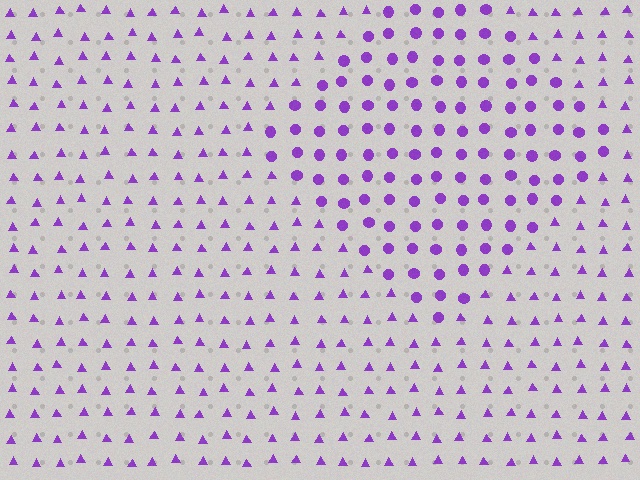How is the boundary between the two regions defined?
The boundary is defined by a change in element shape: circles inside vs. triangles outside. All elements share the same color and spacing.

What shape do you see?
I see a diamond.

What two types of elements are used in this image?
The image uses circles inside the diamond region and triangles outside it.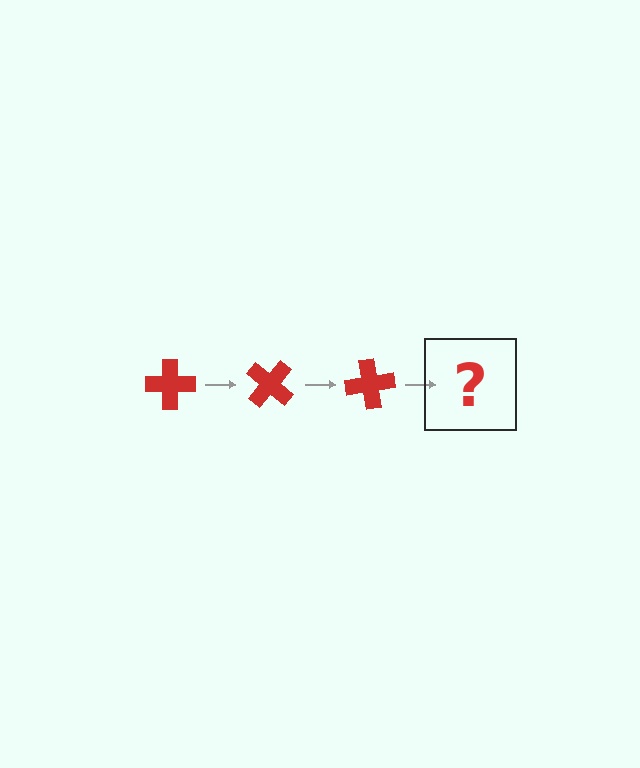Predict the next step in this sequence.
The next step is a red cross rotated 120 degrees.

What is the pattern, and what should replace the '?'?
The pattern is that the cross rotates 40 degrees each step. The '?' should be a red cross rotated 120 degrees.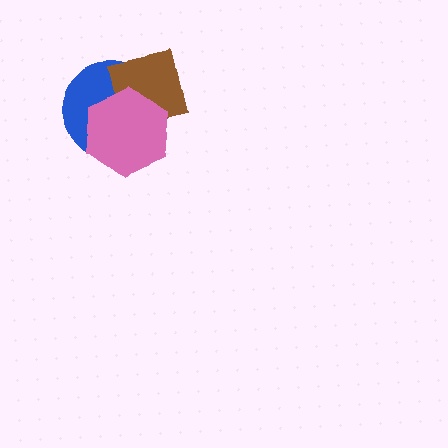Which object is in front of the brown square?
The pink hexagon is in front of the brown square.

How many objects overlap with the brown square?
2 objects overlap with the brown square.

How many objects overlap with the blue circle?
2 objects overlap with the blue circle.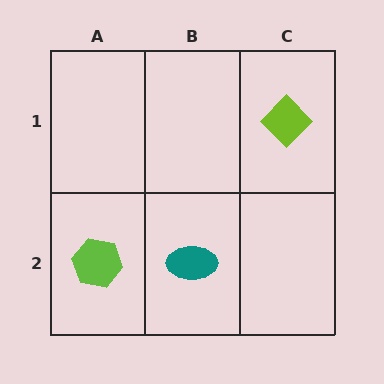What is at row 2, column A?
A lime hexagon.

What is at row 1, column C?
A lime diamond.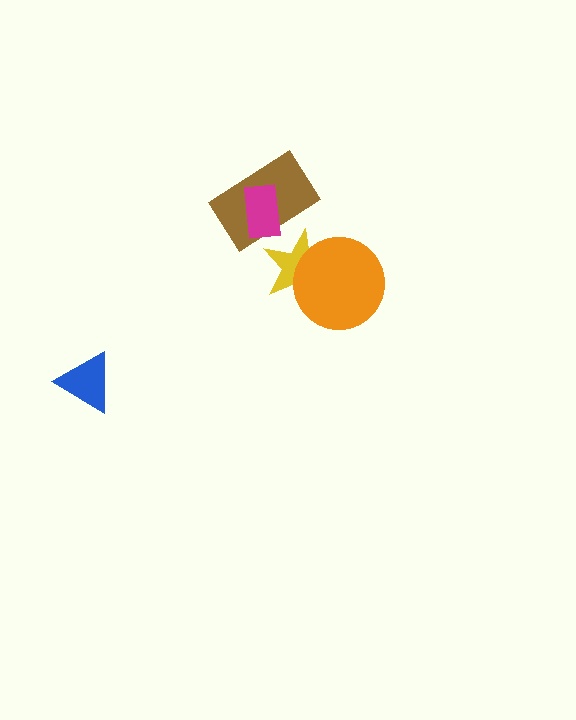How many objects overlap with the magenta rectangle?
1 object overlaps with the magenta rectangle.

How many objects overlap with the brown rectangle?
2 objects overlap with the brown rectangle.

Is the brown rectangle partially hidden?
Yes, it is partially covered by another shape.